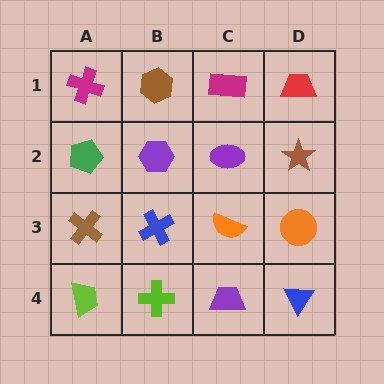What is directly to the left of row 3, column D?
An orange semicircle.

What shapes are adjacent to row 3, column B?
A purple hexagon (row 2, column B), a lime cross (row 4, column B), a brown cross (row 3, column A), an orange semicircle (row 3, column C).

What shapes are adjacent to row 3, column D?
A brown star (row 2, column D), a blue triangle (row 4, column D), an orange semicircle (row 3, column C).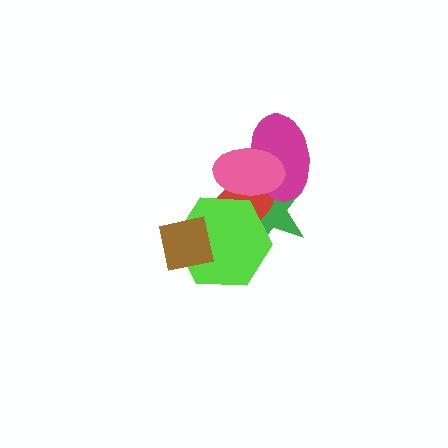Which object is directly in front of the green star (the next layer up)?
The red ellipse is directly in front of the green star.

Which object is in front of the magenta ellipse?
The pink ellipse is in front of the magenta ellipse.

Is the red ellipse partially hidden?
Yes, it is partially covered by another shape.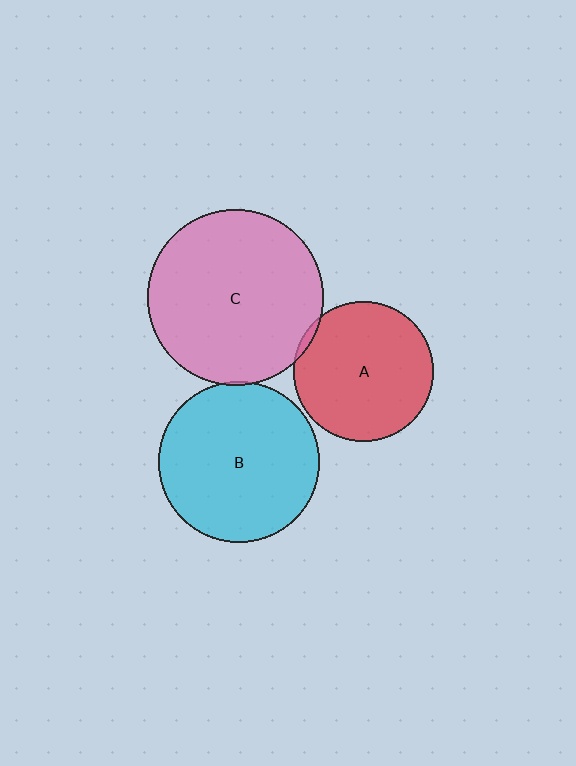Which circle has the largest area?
Circle C (pink).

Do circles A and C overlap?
Yes.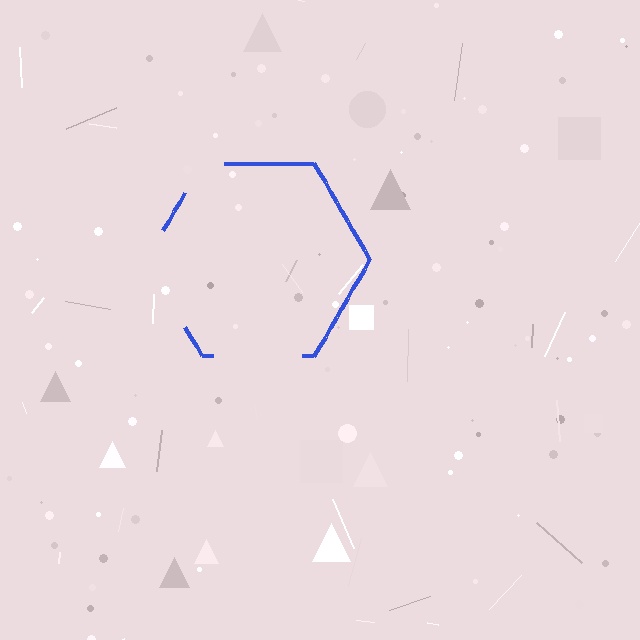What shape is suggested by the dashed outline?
The dashed outline suggests a hexagon.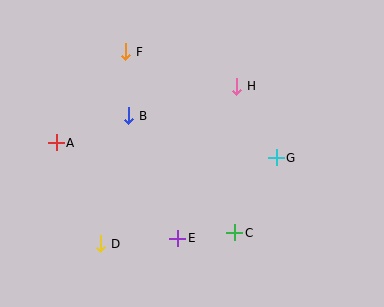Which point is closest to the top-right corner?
Point H is closest to the top-right corner.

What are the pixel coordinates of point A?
Point A is at (56, 143).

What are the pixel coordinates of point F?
Point F is at (126, 52).